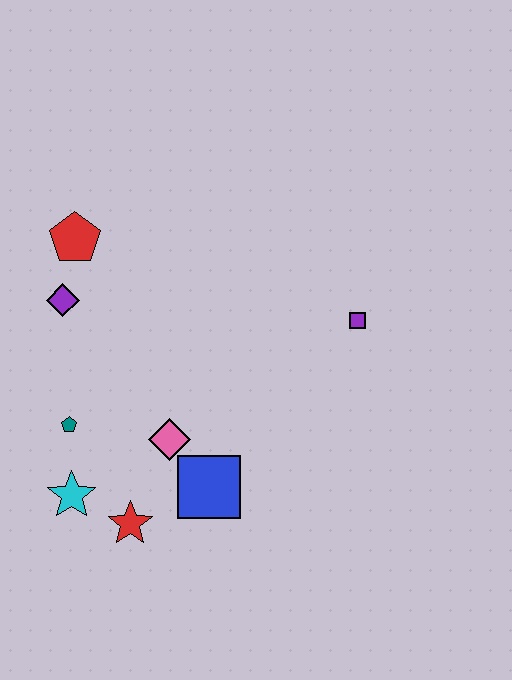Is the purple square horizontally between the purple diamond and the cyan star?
No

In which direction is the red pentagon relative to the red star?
The red pentagon is above the red star.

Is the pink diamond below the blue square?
No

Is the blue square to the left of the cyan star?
No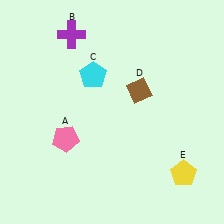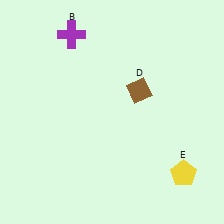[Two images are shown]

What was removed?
The cyan pentagon (C), the pink pentagon (A) were removed in Image 2.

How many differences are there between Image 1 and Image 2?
There are 2 differences between the two images.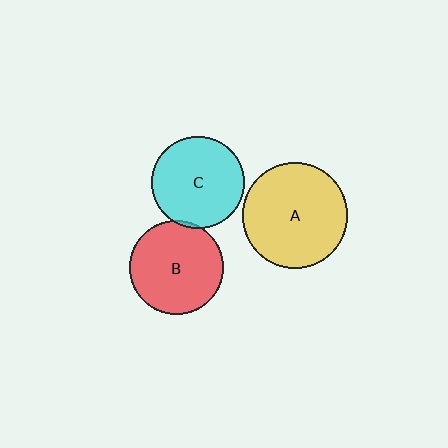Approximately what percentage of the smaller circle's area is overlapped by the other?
Approximately 5%.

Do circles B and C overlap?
Yes.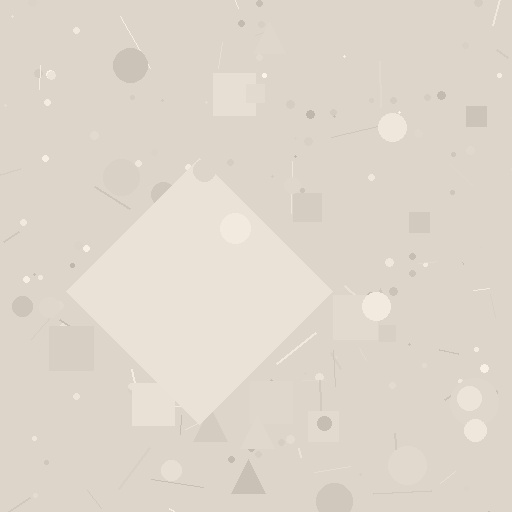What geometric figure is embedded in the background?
A diamond is embedded in the background.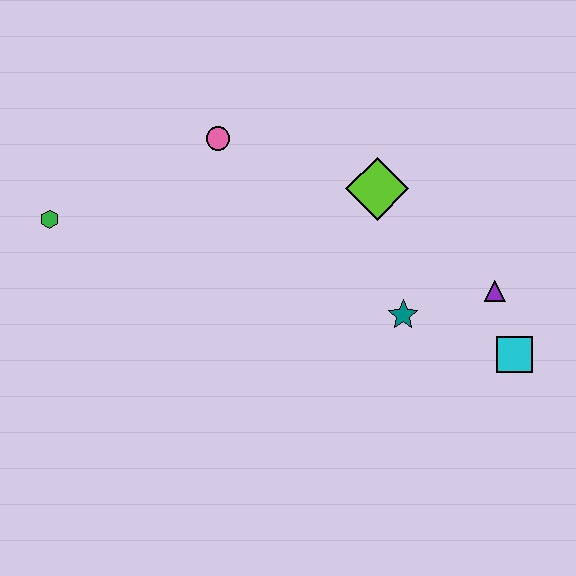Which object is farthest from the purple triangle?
The green hexagon is farthest from the purple triangle.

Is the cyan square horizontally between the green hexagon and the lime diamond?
No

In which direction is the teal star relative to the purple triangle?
The teal star is to the left of the purple triangle.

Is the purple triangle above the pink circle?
No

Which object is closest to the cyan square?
The purple triangle is closest to the cyan square.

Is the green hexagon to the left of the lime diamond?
Yes